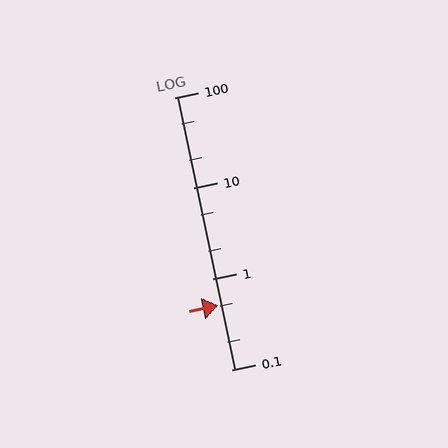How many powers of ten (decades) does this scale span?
The scale spans 3 decades, from 0.1 to 100.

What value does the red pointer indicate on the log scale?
The pointer indicates approximately 0.51.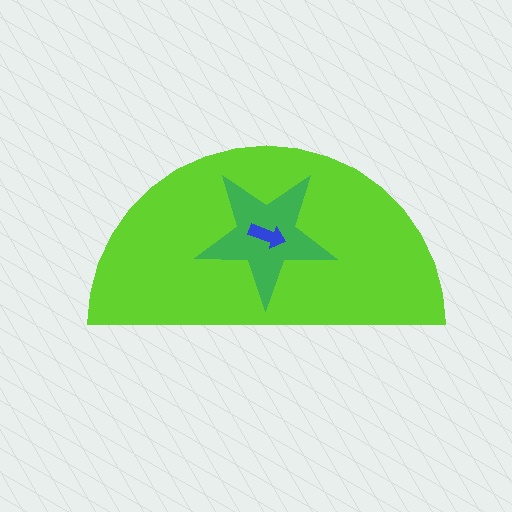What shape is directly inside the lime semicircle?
The green star.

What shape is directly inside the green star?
The blue arrow.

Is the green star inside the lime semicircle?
Yes.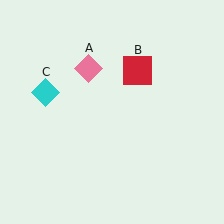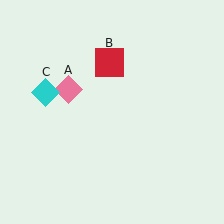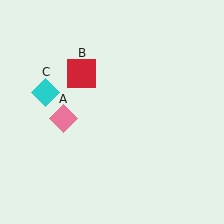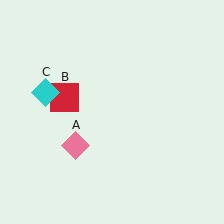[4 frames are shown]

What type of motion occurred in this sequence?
The pink diamond (object A), red square (object B) rotated counterclockwise around the center of the scene.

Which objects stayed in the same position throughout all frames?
Cyan diamond (object C) remained stationary.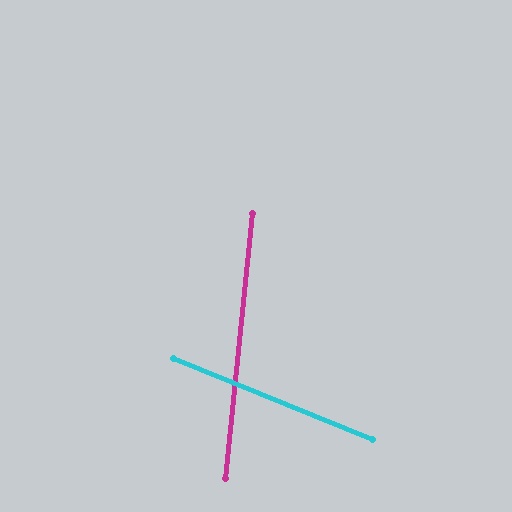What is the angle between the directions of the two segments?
Approximately 73 degrees.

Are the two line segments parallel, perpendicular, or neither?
Neither parallel nor perpendicular — they differ by about 73°.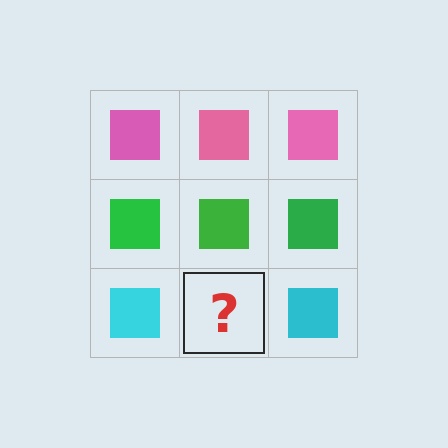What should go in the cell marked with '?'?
The missing cell should contain a cyan square.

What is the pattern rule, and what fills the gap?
The rule is that each row has a consistent color. The gap should be filled with a cyan square.